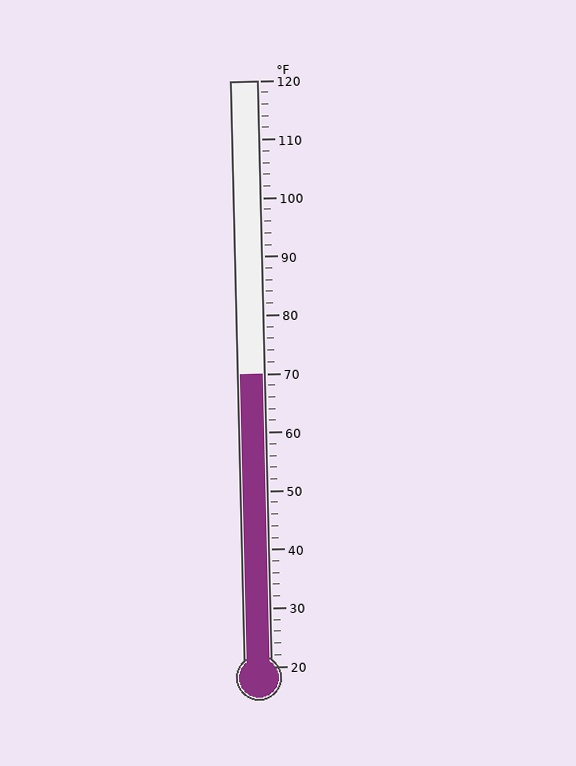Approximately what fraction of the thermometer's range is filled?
The thermometer is filled to approximately 50% of its range.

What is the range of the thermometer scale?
The thermometer scale ranges from 20°F to 120°F.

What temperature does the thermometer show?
The thermometer shows approximately 70°F.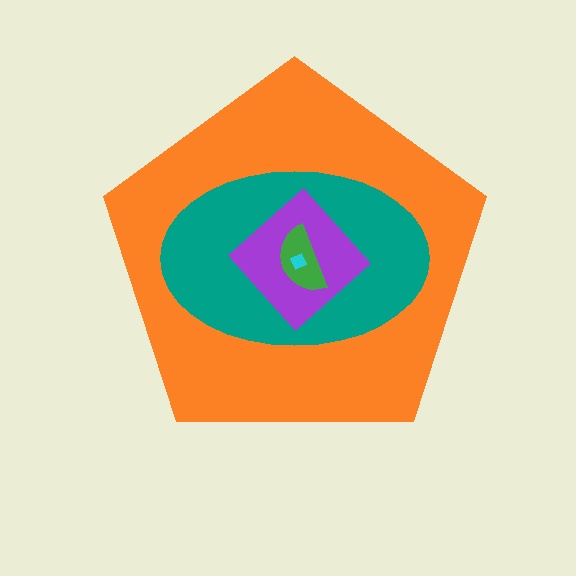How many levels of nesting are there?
5.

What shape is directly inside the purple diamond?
The green semicircle.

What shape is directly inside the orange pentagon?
The teal ellipse.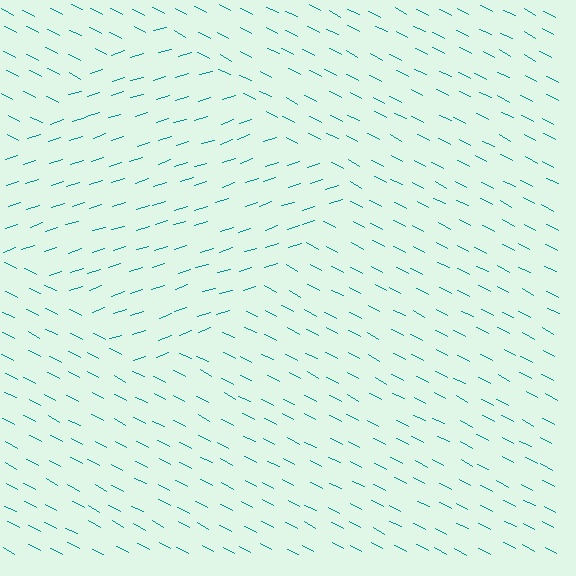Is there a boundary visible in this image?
Yes, there is a texture boundary formed by a change in line orientation.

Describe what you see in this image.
The image is filled with small teal line segments. A diamond region in the image has lines oriented differently from the surrounding lines, creating a visible texture boundary.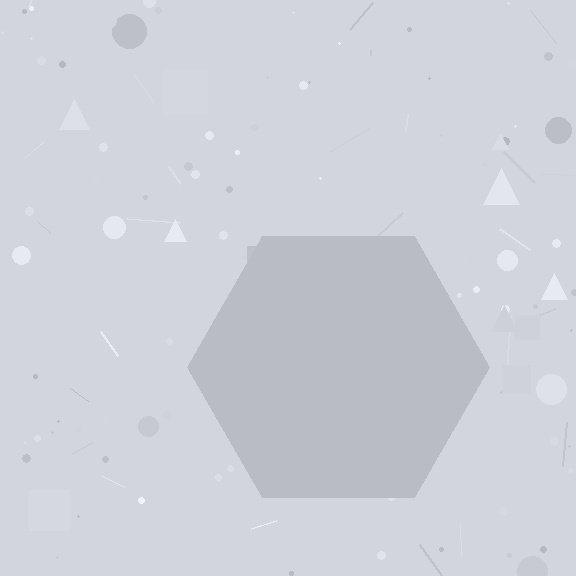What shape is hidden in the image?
A hexagon is hidden in the image.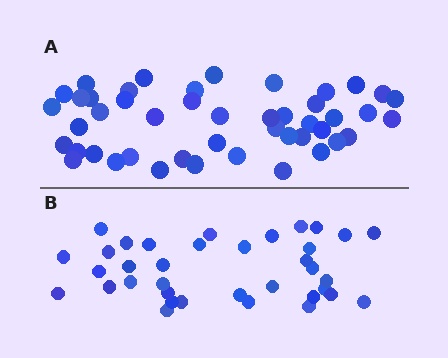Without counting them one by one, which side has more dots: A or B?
Region A (the top region) has more dots.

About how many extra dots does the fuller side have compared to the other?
Region A has roughly 10 or so more dots than region B.